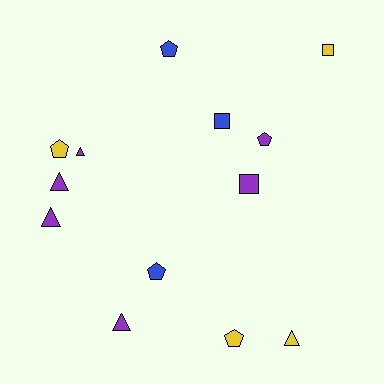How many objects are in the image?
There are 13 objects.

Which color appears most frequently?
Purple, with 6 objects.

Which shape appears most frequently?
Triangle, with 5 objects.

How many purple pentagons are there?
There is 1 purple pentagon.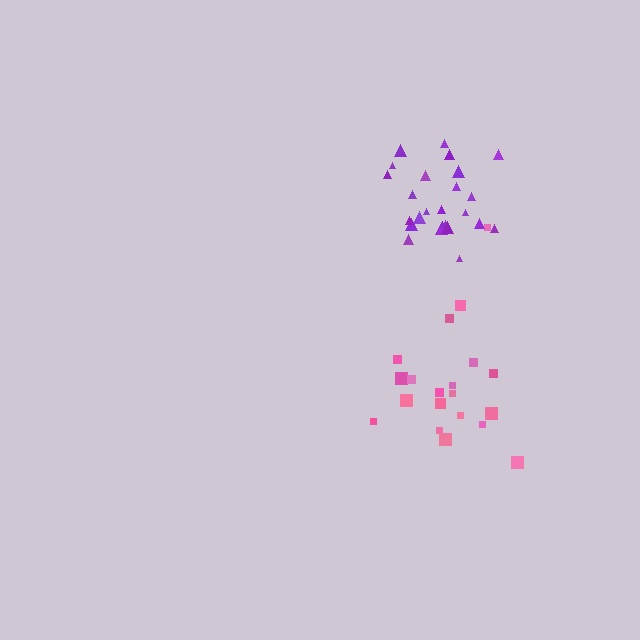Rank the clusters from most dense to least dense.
purple, pink.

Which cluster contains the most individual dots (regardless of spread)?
Purple (26).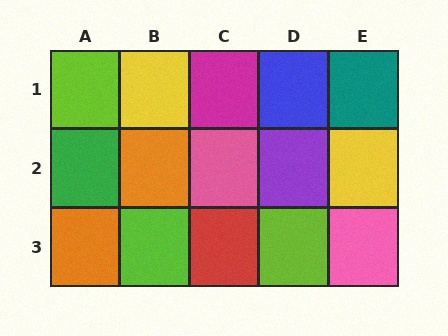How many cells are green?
1 cell is green.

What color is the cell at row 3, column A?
Orange.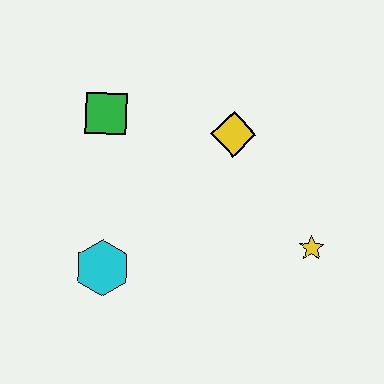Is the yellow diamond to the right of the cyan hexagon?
Yes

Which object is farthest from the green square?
The yellow star is farthest from the green square.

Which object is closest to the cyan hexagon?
The green square is closest to the cyan hexagon.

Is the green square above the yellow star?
Yes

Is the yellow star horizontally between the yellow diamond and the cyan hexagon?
No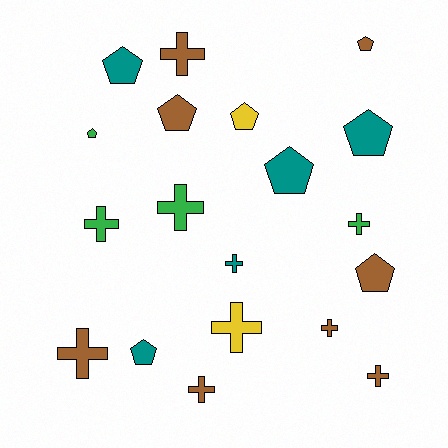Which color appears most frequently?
Brown, with 8 objects.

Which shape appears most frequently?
Cross, with 10 objects.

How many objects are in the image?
There are 19 objects.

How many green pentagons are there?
There is 1 green pentagon.